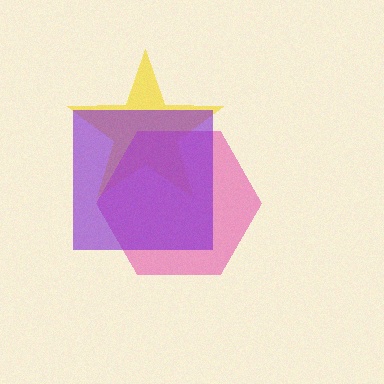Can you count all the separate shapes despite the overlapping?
Yes, there are 3 separate shapes.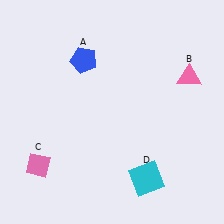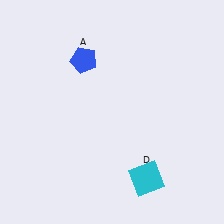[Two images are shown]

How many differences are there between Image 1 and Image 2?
There are 2 differences between the two images.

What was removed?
The pink triangle (B), the pink diamond (C) were removed in Image 2.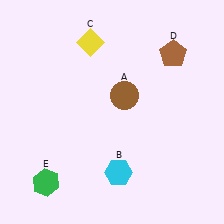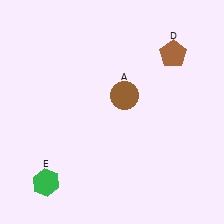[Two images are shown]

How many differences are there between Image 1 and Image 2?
There are 2 differences between the two images.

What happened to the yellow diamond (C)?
The yellow diamond (C) was removed in Image 2. It was in the top-left area of Image 1.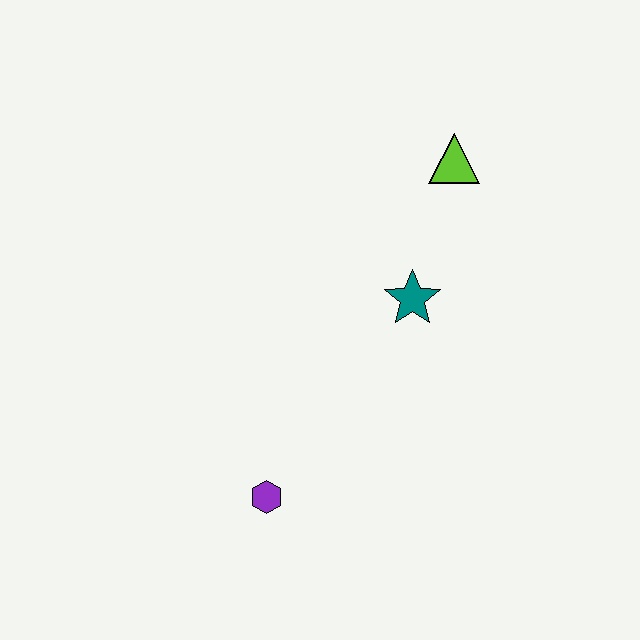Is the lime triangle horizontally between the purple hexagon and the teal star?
No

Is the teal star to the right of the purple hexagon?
Yes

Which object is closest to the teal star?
The lime triangle is closest to the teal star.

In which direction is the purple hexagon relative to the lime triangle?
The purple hexagon is below the lime triangle.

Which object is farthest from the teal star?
The purple hexagon is farthest from the teal star.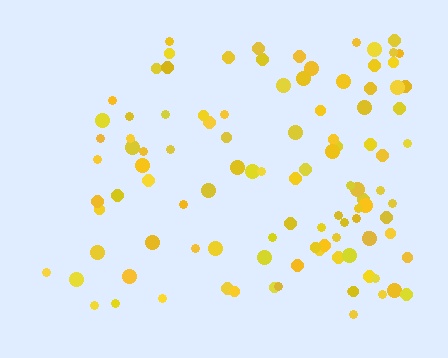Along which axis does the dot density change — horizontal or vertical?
Horizontal.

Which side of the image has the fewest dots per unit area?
The left.